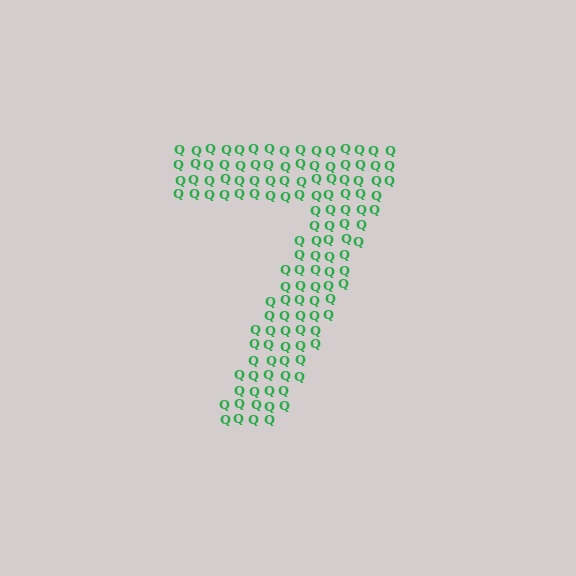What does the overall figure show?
The overall figure shows the digit 7.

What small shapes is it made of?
It is made of small letter Q's.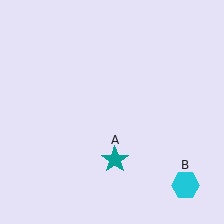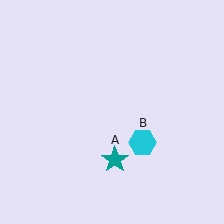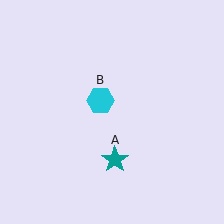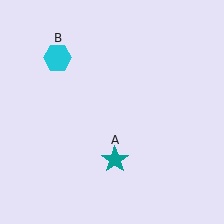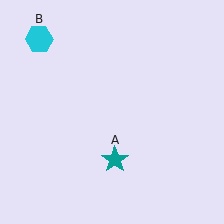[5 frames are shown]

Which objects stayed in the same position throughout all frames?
Teal star (object A) remained stationary.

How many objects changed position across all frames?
1 object changed position: cyan hexagon (object B).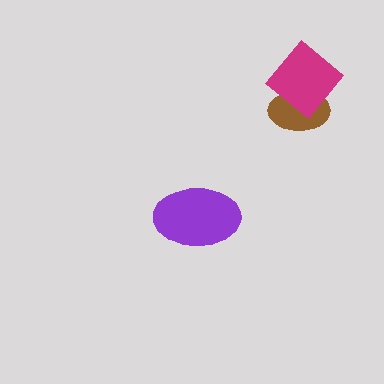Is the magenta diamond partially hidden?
No, no other shape covers it.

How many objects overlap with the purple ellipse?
0 objects overlap with the purple ellipse.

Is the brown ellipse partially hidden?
Yes, it is partially covered by another shape.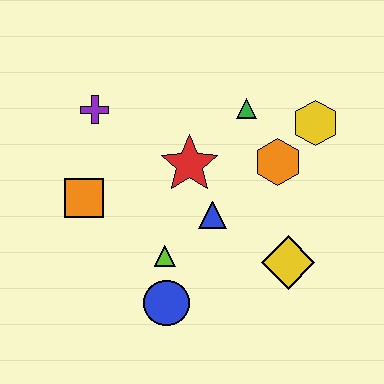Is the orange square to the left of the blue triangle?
Yes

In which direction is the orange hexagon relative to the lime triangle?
The orange hexagon is to the right of the lime triangle.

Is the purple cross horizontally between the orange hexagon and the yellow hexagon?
No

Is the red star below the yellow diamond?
No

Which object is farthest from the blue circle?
The yellow hexagon is farthest from the blue circle.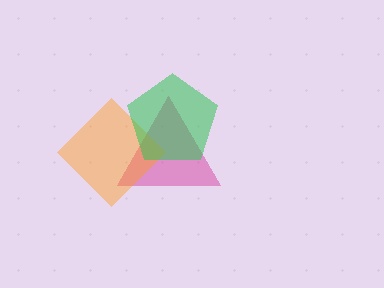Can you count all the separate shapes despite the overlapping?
Yes, there are 3 separate shapes.